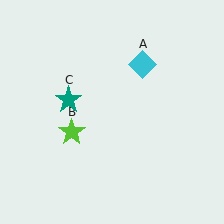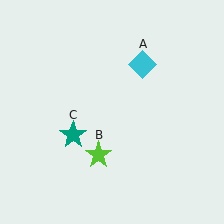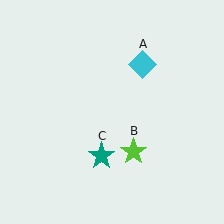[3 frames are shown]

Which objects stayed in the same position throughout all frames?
Cyan diamond (object A) remained stationary.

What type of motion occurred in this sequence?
The lime star (object B), teal star (object C) rotated counterclockwise around the center of the scene.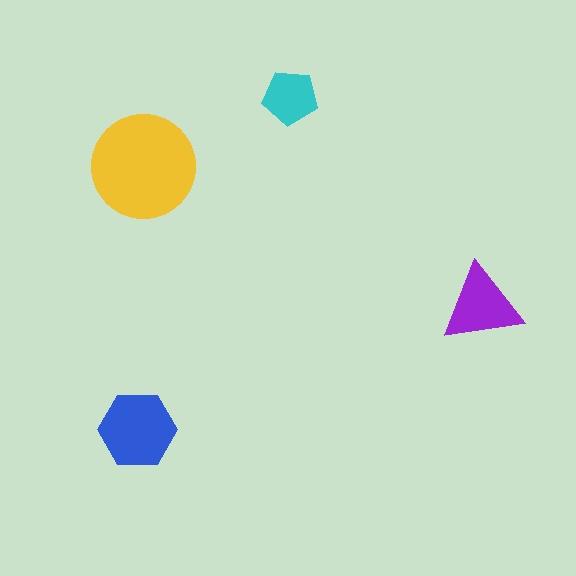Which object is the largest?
The yellow circle.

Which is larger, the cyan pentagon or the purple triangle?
The purple triangle.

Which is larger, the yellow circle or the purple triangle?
The yellow circle.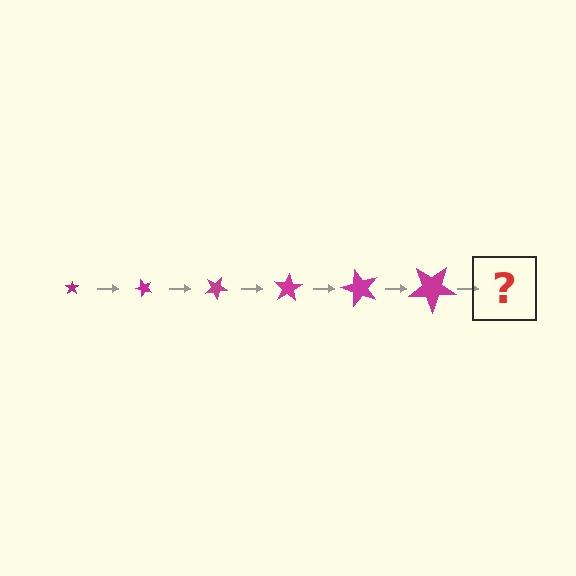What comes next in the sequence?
The next element should be a star, larger than the previous one and rotated 300 degrees from the start.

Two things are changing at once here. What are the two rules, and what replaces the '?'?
The two rules are that the star grows larger each step and it rotates 50 degrees each step. The '?' should be a star, larger than the previous one and rotated 300 degrees from the start.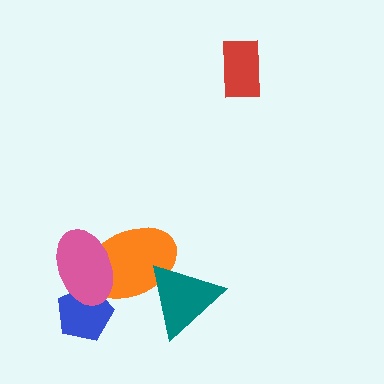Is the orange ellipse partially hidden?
Yes, it is partially covered by another shape.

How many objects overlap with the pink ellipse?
2 objects overlap with the pink ellipse.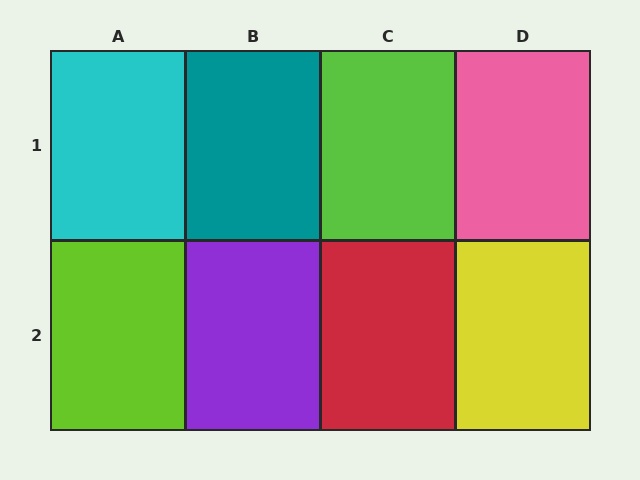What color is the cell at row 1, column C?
Lime.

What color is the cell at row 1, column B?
Teal.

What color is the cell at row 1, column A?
Cyan.